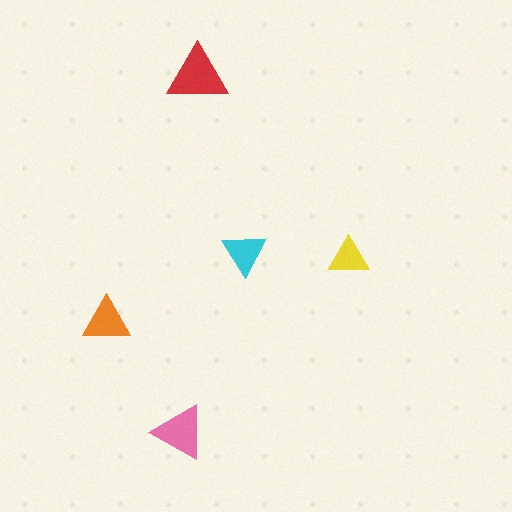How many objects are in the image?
There are 5 objects in the image.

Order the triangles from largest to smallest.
the red one, the pink one, the orange one, the cyan one, the yellow one.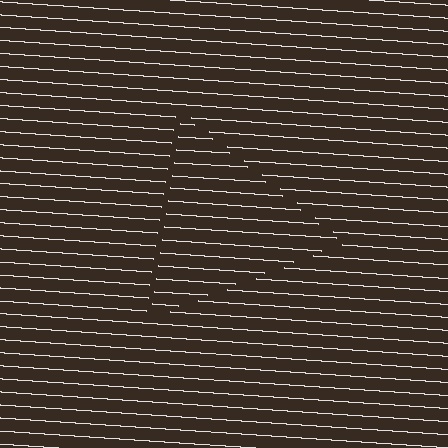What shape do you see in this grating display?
An illusory triangle. The interior of the shape contains the same grating, shifted by half a period — the contour is defined by the phase discontinuity where line-ends from the inner and outer gratings abut.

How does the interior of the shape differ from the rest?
The interior of the shape contains the same grating, shifted by half a period — the contour is defined by the phase discontinuity where line-ends from the inner and outer gratings abut.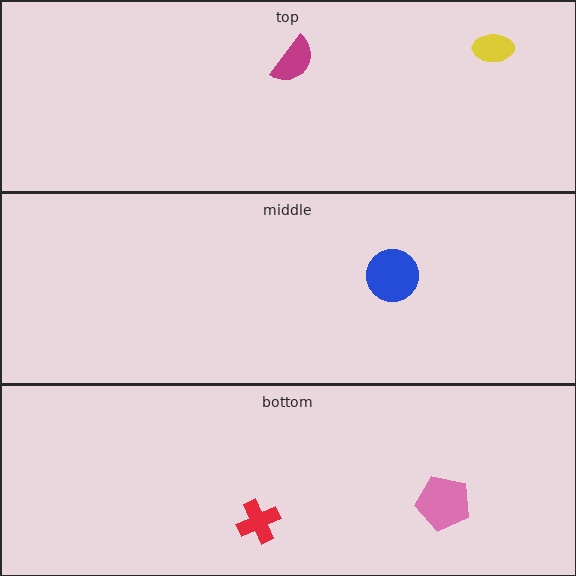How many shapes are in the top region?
2.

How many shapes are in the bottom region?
2.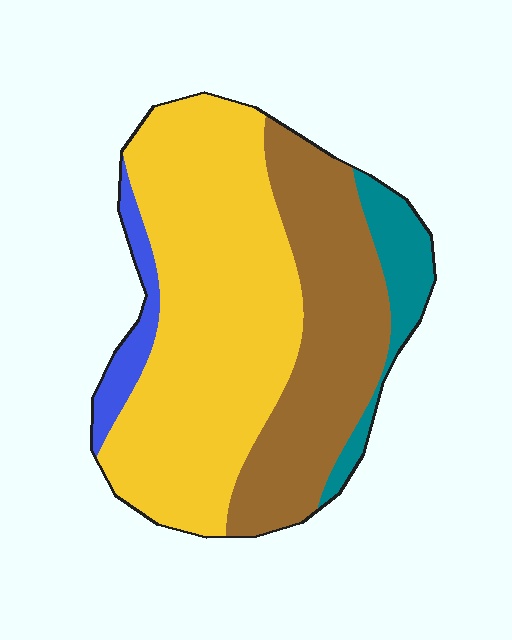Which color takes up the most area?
Yellow, at roughly 55%.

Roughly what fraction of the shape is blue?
Blue covers about 5% of the shape.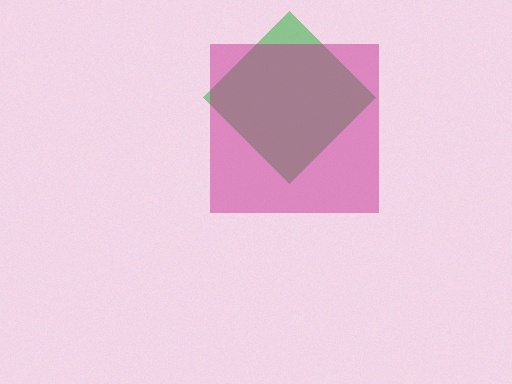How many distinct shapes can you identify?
There are 2 distinct shapes: a green diamond, a magenta square.